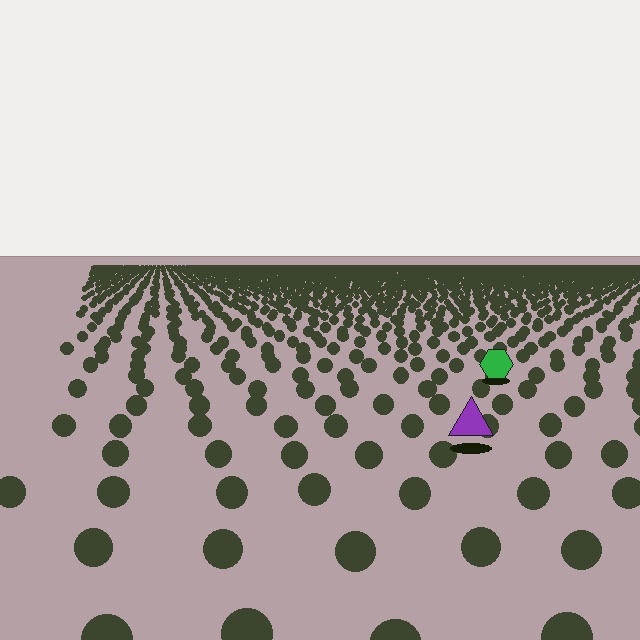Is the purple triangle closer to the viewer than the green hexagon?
Yes. The purple triangle is closer — you can tell from the texture gradient: the ground texture is coarser near it.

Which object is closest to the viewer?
The purple triangle is closest. The texture marks near it are larger and more spread out.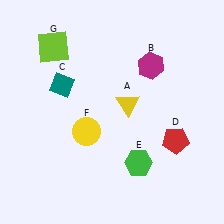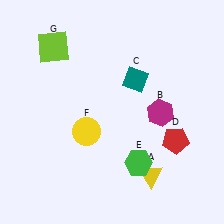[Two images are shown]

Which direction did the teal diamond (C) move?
The teal diamond (C) moved right.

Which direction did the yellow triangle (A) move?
The yellow triangle (A) moved down.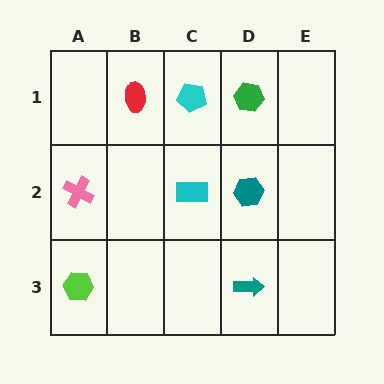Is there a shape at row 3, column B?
No, that cell is empty.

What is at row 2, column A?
A pink cross.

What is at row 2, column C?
A cyan rectangle.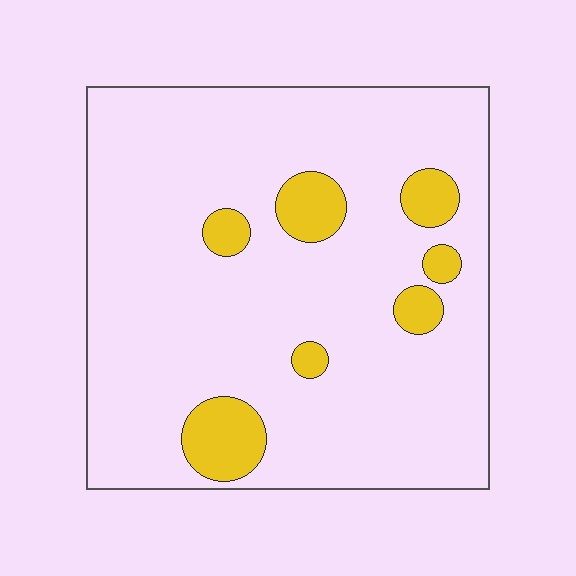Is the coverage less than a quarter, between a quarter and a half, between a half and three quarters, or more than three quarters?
Less than a quarter.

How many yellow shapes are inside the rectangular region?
7.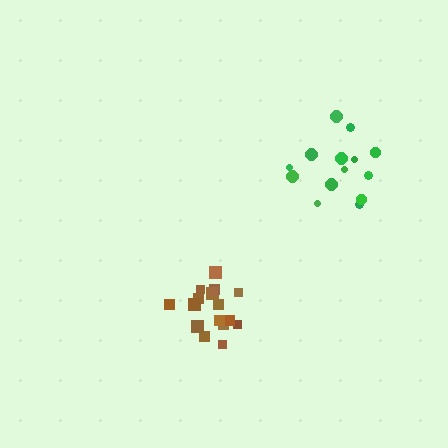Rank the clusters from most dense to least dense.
brown, green.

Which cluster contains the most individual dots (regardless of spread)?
Brown (17).